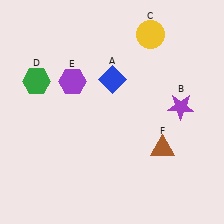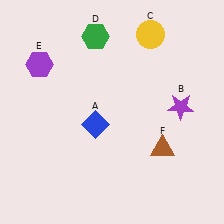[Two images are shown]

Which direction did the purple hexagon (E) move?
The purple hexagon (E) moved left.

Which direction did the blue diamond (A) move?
The blue diamond (A) moved down.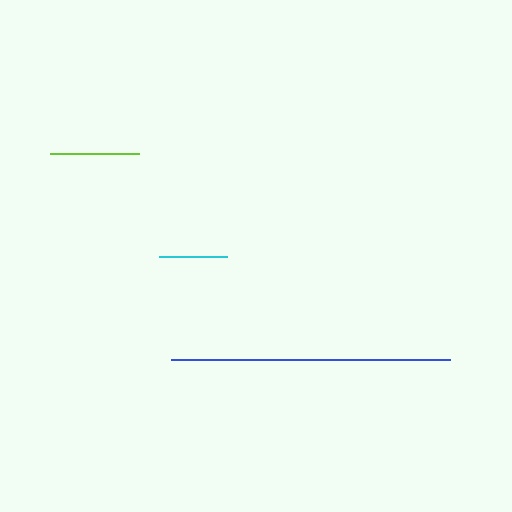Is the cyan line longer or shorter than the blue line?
The blue line is longer than the cyan line.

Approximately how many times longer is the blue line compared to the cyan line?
The blue line is approximately 4.1 times the length of the cyan line.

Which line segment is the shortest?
The cyan line is the shortest at approximately 68 pixels.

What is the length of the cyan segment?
The cyan segment is approximately 68 pixels long.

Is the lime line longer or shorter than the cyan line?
The lime line is longer than the cyan line.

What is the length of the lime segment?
The lime segment is approximately 89 pixels long.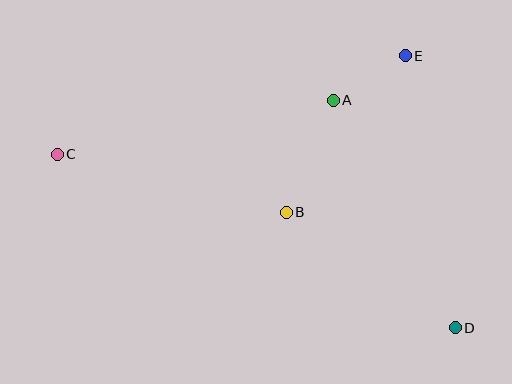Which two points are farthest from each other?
Points C and D are farthest from each other.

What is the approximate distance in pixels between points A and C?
The distance between A and C is approximately 281 pixels.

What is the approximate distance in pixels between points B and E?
The distance between B and E is approximately 196 pixels.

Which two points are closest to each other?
Points A and E are closest to each other.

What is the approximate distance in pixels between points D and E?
The distance between D and E is approximately 277 pixels.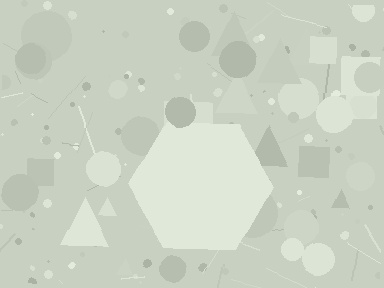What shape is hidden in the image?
A hexagon is hidden in the image.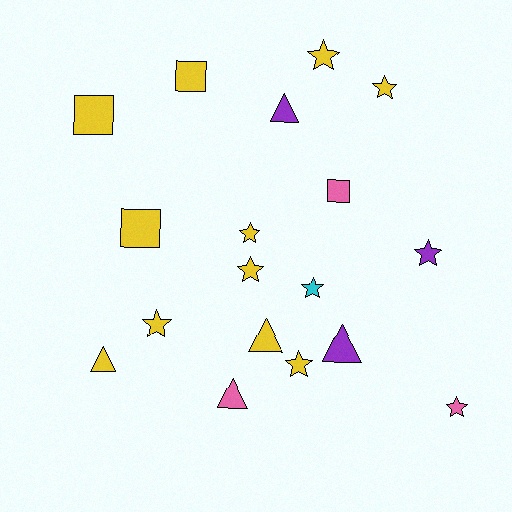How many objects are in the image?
There are 18 objects.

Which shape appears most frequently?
Star, with 9 objects.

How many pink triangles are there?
There is 1 pink triangle.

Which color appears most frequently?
Yellow, with 11 objects.